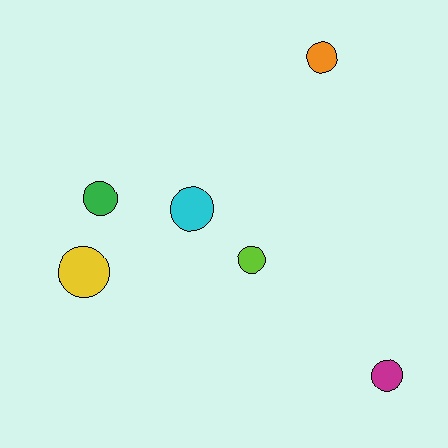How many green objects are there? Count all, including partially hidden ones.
There is 1 green object.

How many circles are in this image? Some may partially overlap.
There are 6 circles.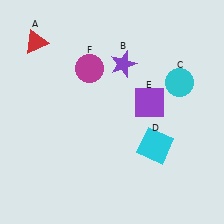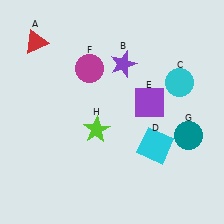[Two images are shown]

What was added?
A teal circle (G), a lime star (H) were added in Image 2.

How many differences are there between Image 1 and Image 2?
There are 2 differences between the two images.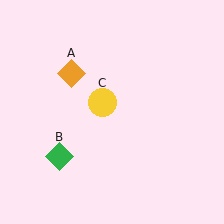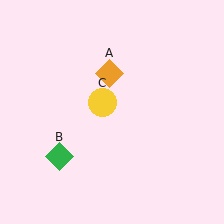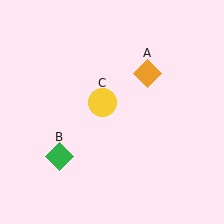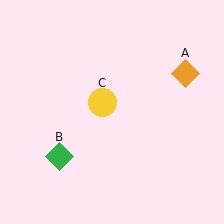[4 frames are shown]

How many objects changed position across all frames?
1 object changed position: orange diamond (object A).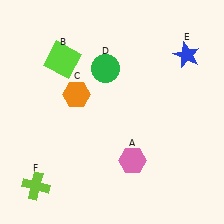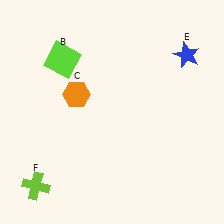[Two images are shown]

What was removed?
The pink hexagon (A), the green circle (D) were removed in Image 2.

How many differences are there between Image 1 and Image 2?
There are 2 differences between the two images.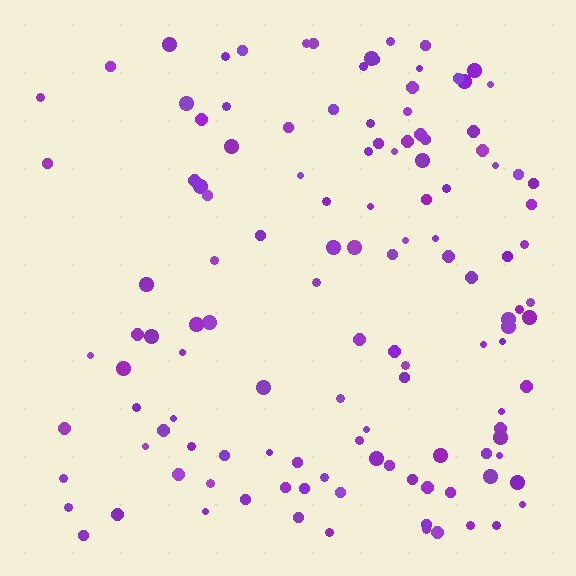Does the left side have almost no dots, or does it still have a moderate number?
Still a moderate number, just noticeably fewer than the right.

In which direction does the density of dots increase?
From left to right, with the right side densest.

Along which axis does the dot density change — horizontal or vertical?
Horizontal.